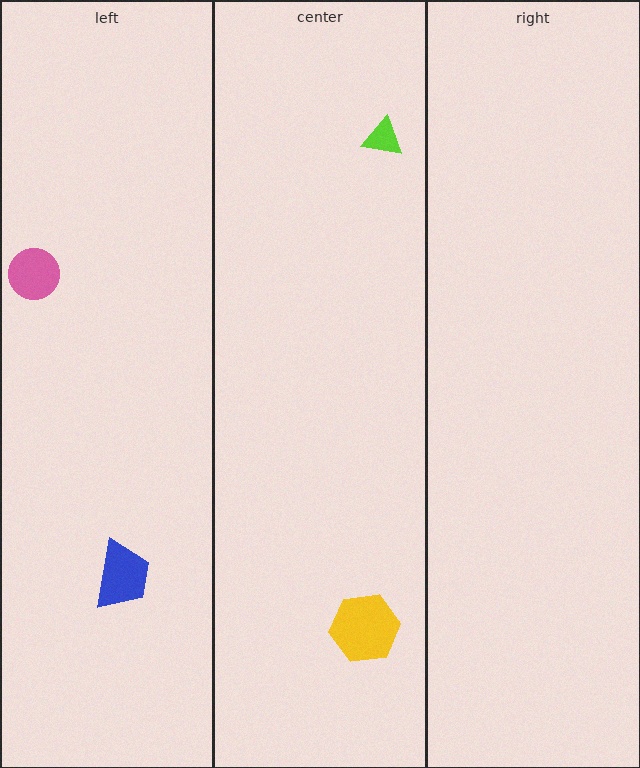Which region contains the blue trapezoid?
The left region.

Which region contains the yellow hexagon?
The center region.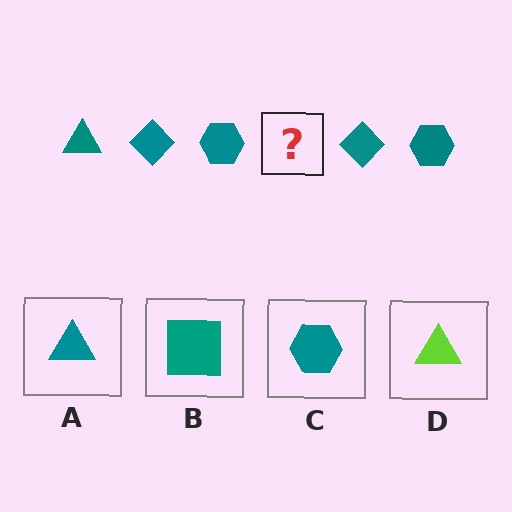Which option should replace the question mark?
Option A.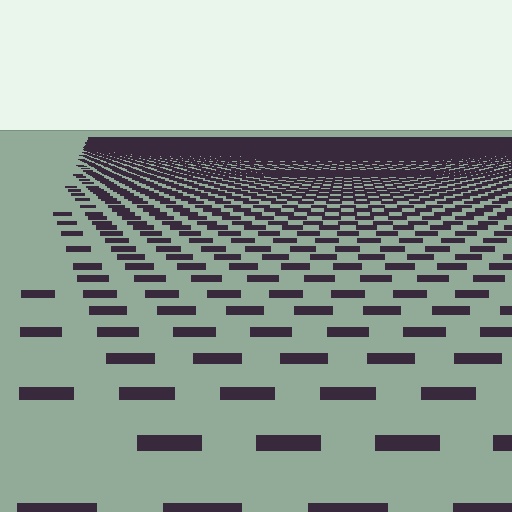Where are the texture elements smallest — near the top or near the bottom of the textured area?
Near the top.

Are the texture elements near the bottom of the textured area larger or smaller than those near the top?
Larger. Near the bottom, elements are closer to the viewer and appear at a bigger on-screen size.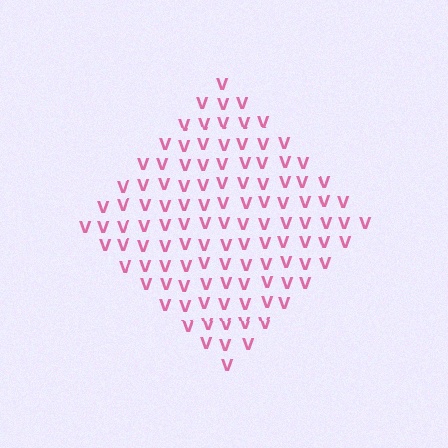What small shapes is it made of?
It is made of small letter V's.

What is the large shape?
The large shape is a diamond.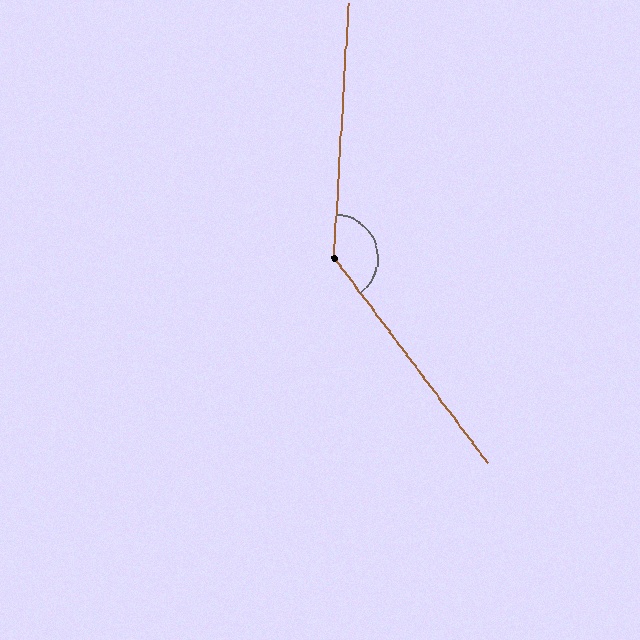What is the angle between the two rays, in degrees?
Approximately 140 degrees.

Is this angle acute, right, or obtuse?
It is obtuse.